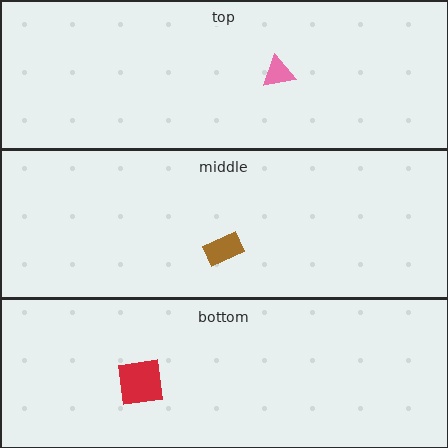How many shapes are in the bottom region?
1.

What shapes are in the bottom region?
The red square.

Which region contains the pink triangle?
The top region.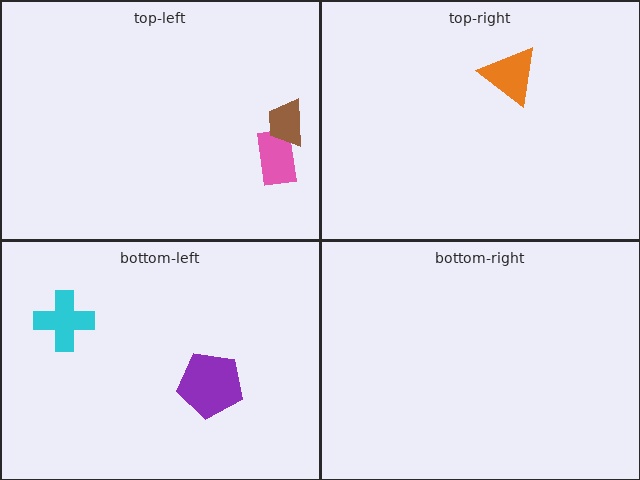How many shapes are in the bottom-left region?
2.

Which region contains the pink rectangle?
The top-left region.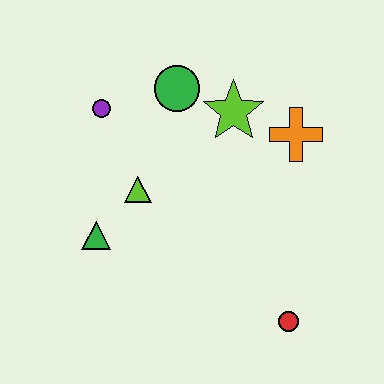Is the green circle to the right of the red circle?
No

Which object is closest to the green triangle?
The lime triangle is closest to the green triangle.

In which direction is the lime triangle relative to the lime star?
The lime triangle is to the left of the lime star.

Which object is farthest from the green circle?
The red circle is farthest from the green circle.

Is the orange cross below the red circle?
No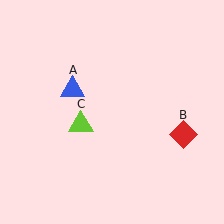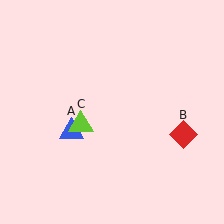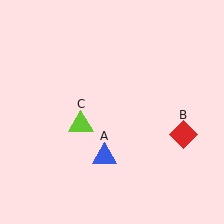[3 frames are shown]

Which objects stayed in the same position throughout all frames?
Red diamond (object B) and lime triangle (object C) remained stationary.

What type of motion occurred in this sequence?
The blue triangle (object A) rotated counterclockwise around the center of the scene.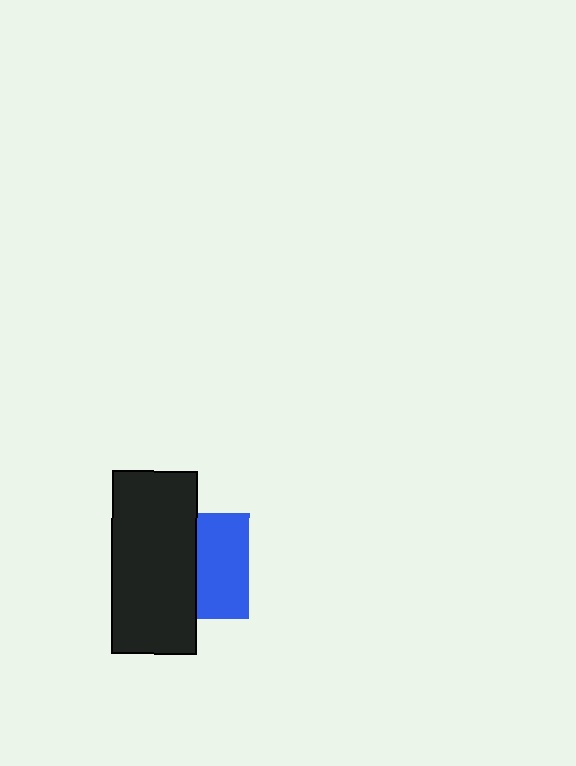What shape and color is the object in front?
The object in front is a black rectangle.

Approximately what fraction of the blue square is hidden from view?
Roughly 50% of the blue square is hidden behind the black rectangle.